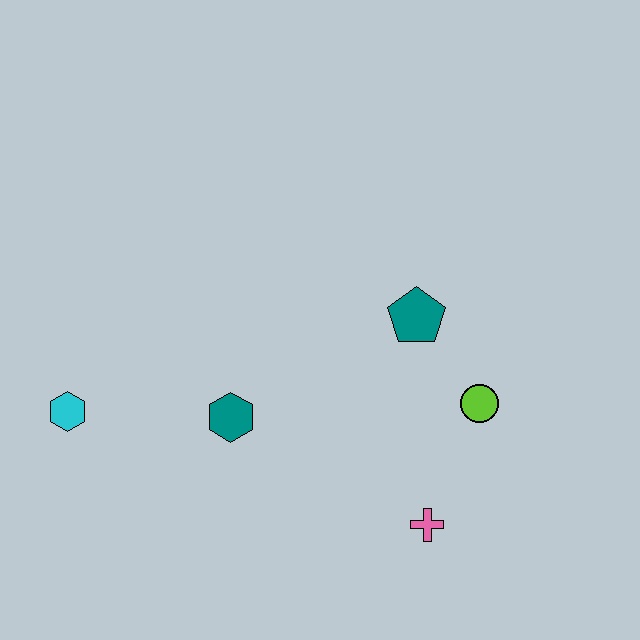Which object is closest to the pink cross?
The lime circle is closest to the pink cross.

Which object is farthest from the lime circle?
The cyan hexagon is farthest from the lime circle.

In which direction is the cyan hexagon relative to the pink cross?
The cyan hexagon is to the left of the pink cross.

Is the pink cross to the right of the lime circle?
No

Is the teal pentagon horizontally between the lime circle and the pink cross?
No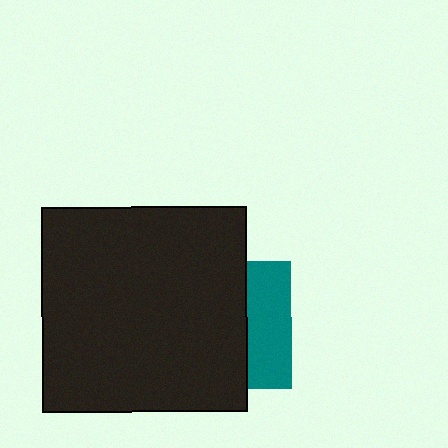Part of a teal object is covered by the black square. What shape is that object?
It is a square.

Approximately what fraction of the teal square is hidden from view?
Roughly 66% of the teal square is hidden behind the black square.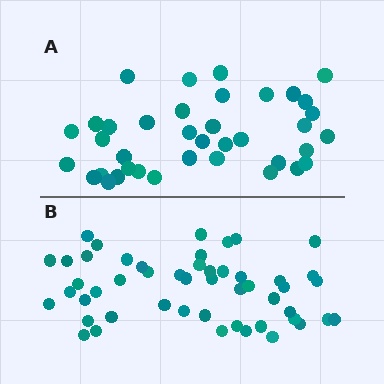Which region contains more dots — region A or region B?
Region B (the bottom region) has more dots.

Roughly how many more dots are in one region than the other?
Region B has roughly 12 or so more dots than region A.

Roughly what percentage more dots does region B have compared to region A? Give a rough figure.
About 30% more.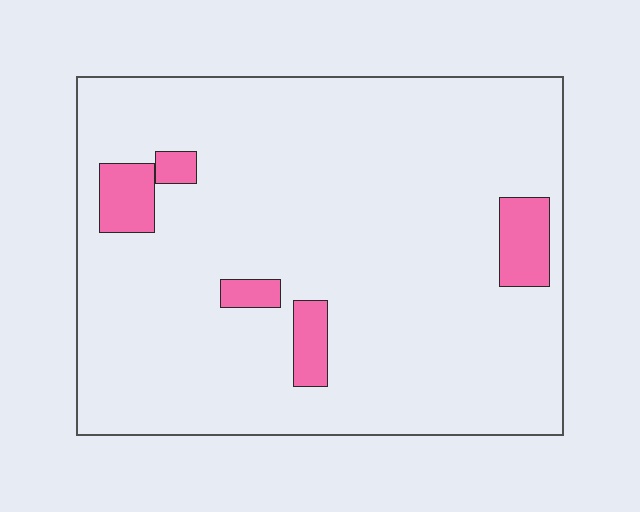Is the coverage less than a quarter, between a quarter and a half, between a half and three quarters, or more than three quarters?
Less than a quarter.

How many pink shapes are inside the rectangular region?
5.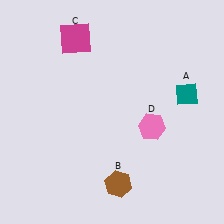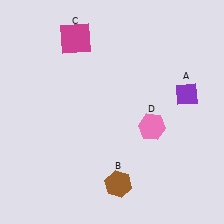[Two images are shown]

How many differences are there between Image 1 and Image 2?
There is 1 difference between the two images.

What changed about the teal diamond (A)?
In Image 1, A is teal. In Image 2, it changed to purple.